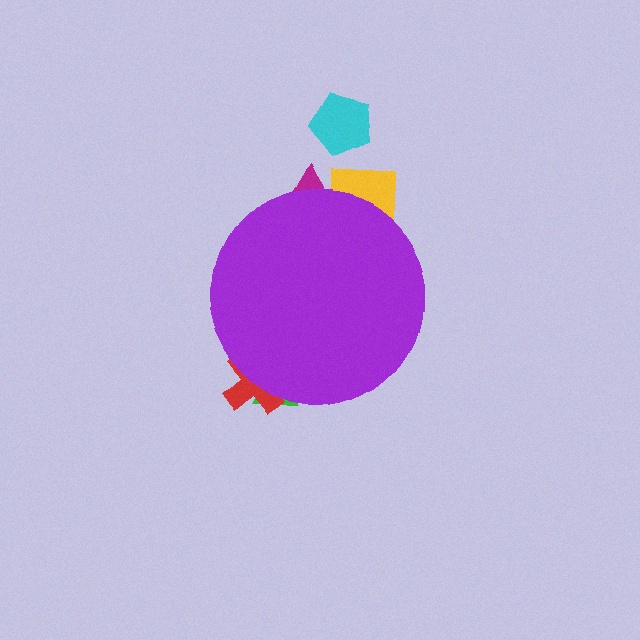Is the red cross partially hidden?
Yes, the red cross is partially hidden behind the purple circle.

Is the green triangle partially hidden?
Yes, the green triangle is partially hidden behind the purple circle.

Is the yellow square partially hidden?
Yes, the yellow square is partially hidden behind the purple circle.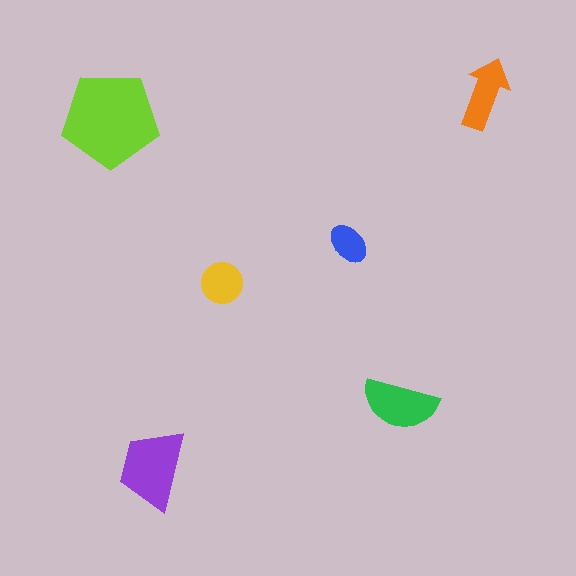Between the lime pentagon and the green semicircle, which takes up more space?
The lime pentagon.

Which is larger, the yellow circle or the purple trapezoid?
The purple trapezoid.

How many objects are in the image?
There are 6 objects in the image.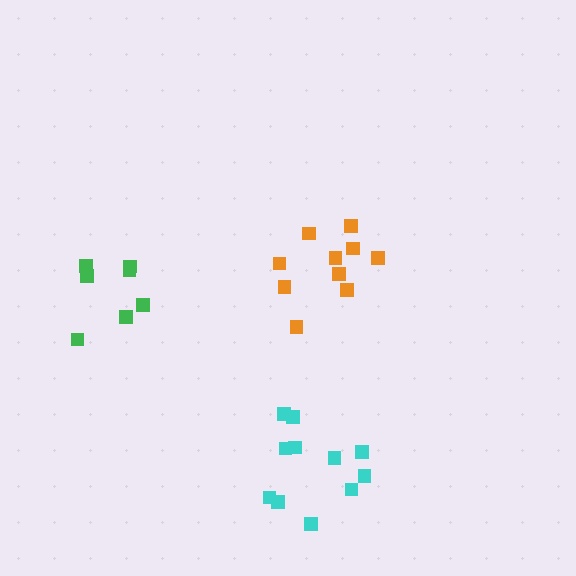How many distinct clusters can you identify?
There are 3 distinct clusters.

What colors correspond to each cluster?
The clusters are colored: orange, green, cyan.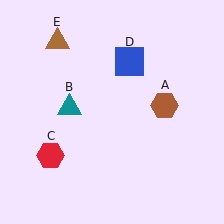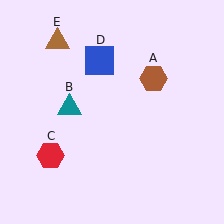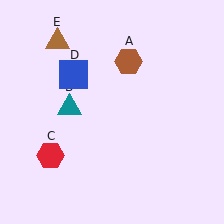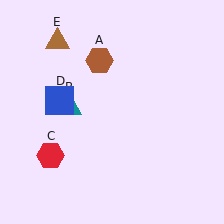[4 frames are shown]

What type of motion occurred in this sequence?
The brown hexagon (object A), blue square (object D) rotated counterclockwise around the center of the scene.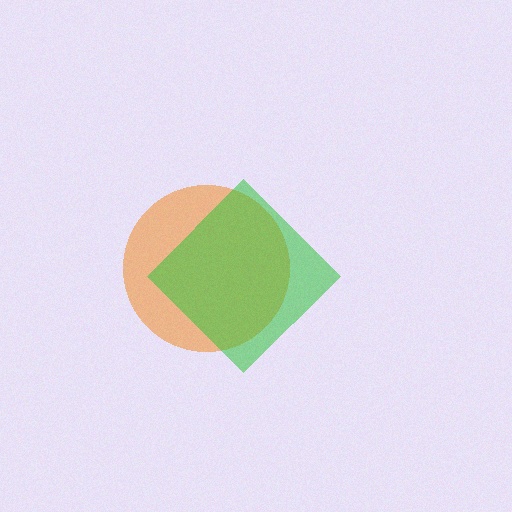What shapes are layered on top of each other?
The layered shapes are: an orange circle, a green diamond.